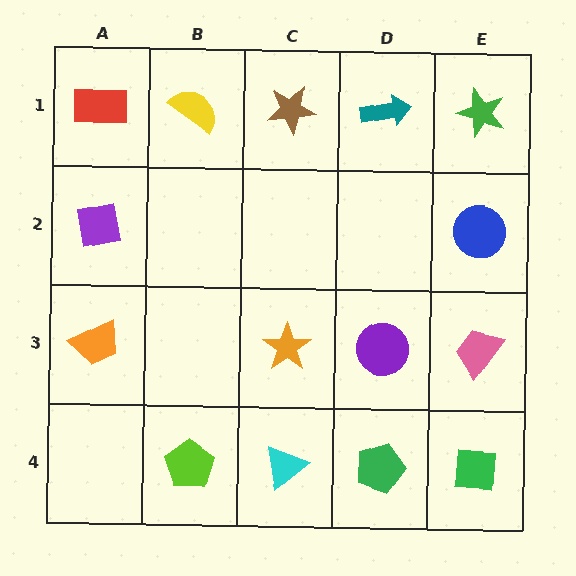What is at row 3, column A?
An orange trapezoid.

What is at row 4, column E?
A green square.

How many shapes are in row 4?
4 shapes.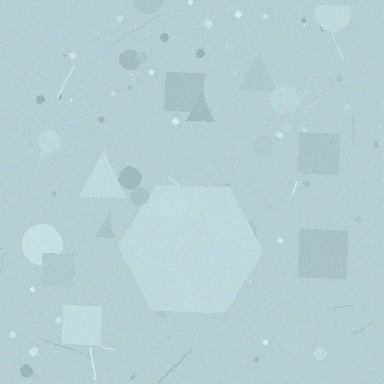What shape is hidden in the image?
A hexagon is hidden in the image.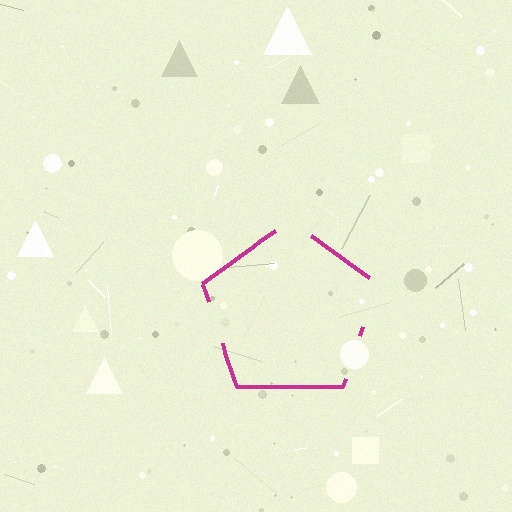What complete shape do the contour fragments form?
The contour fragments form a pentagon.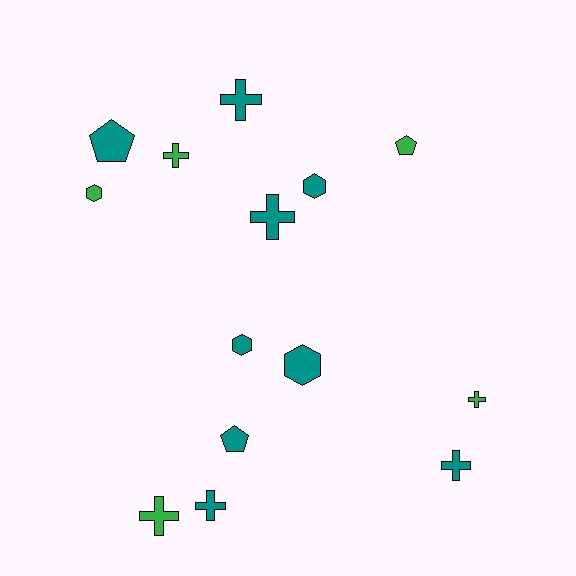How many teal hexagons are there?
There are 3 teal hexagons.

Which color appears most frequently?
Teal, with 9 objects.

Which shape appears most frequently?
Cross, with 7 objects.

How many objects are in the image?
There are 14 objects.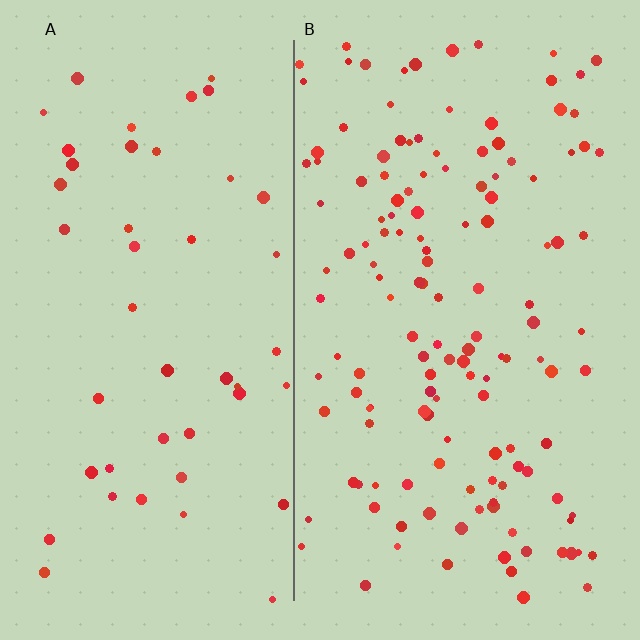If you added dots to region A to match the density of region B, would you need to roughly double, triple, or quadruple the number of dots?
Approximately triple.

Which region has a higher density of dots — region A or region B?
B (the right).